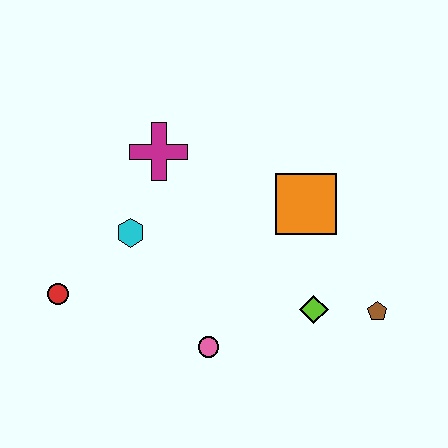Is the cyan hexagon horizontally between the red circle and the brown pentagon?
Yes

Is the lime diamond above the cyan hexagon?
No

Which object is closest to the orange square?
The lime diamond is closest to the orange square.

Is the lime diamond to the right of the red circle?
Yes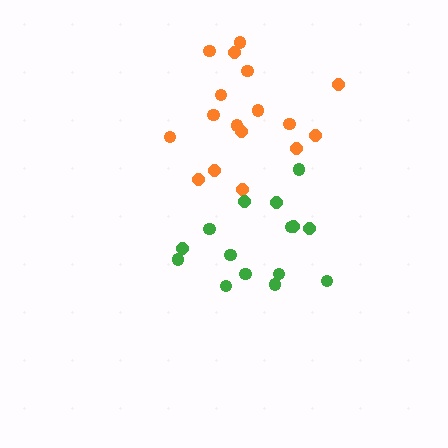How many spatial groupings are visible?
There are 2 spatial groupings.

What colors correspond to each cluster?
The clusters are colored: orange, green.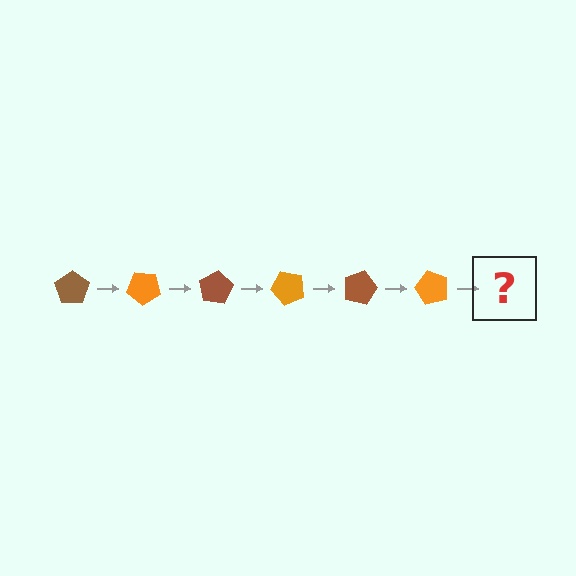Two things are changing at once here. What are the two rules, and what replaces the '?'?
The two rules are that it rotates 40 degrees each step and the color cycles through brown and orange. The '?' should be a brown pentagon, rotated 240 degrees from the start.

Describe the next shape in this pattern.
It should be a brown pentagon, rotated 240 degrees from the start.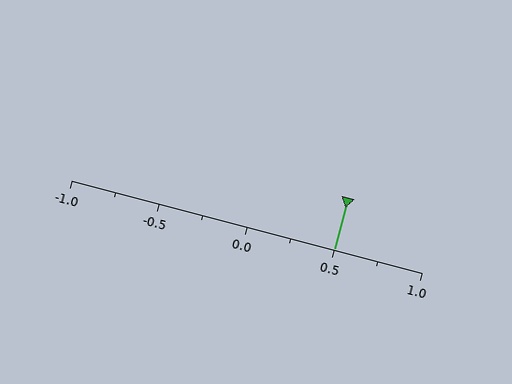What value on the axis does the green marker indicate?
The marker indicates approximately 0.5.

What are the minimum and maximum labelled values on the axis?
The axis runs from -1.0 to 1.0.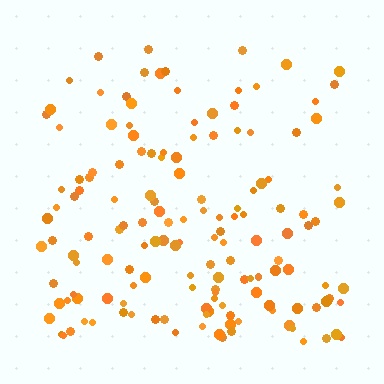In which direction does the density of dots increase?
From top to bottom, with the bottom side densest.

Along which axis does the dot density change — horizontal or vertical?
Vertical.